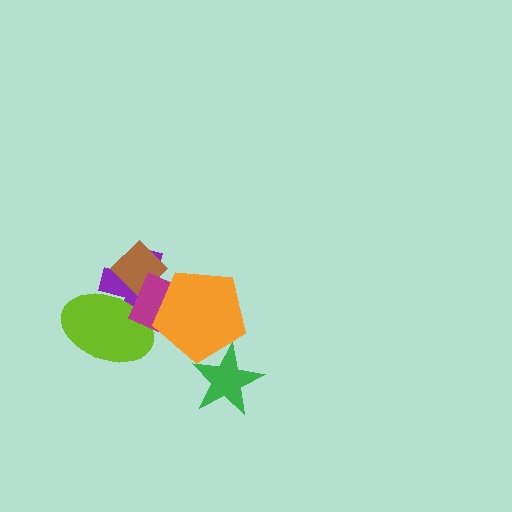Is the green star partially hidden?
Yes, it is partially covered by another shape.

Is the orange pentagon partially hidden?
No, no other shape covers it.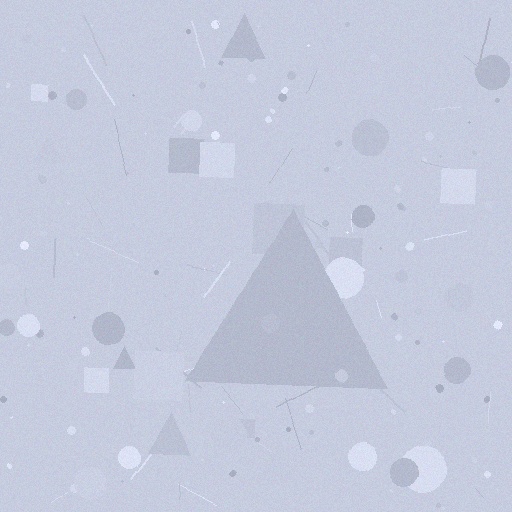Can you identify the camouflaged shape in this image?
The camouflaged shape is a triangle.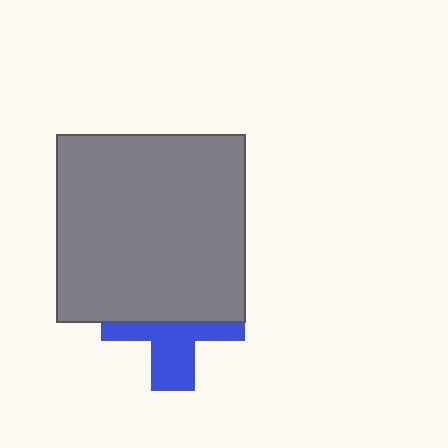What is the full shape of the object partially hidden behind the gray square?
The partially hidden object is a blue cross.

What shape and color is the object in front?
The object in front is a gray square.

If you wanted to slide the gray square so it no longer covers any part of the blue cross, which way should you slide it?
Slide it up — that is the most direct way to separate the two shapes.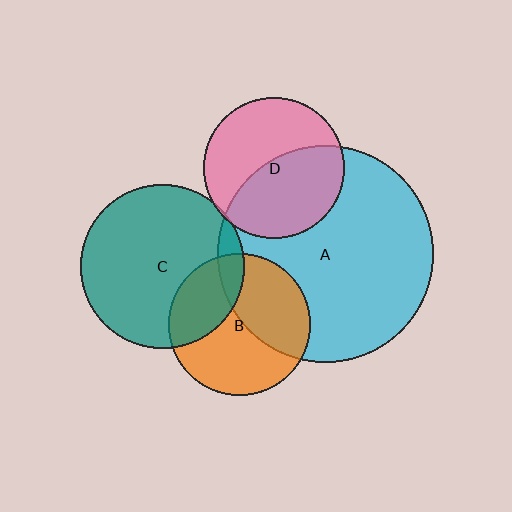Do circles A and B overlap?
Yes.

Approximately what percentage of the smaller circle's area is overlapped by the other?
Approximately 40%.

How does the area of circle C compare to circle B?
Approximately 1.3 times.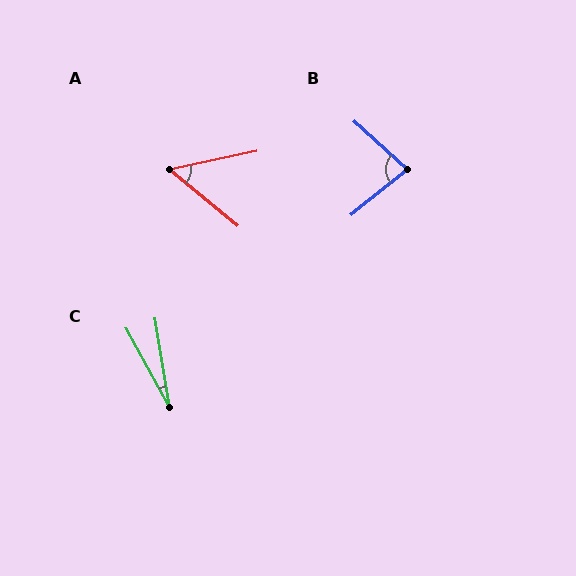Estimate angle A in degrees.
Approximately 52 degrees.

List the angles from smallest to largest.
C (19°), A (52°), B (80°).